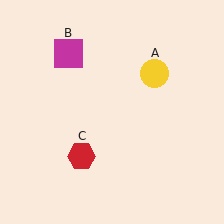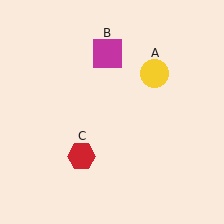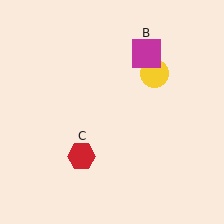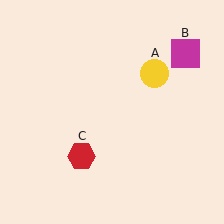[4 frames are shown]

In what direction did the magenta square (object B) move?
The magenta square (object B) moved right.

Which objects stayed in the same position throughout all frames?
Yellow circle (object A) and red hexagon (object C) remained stationary.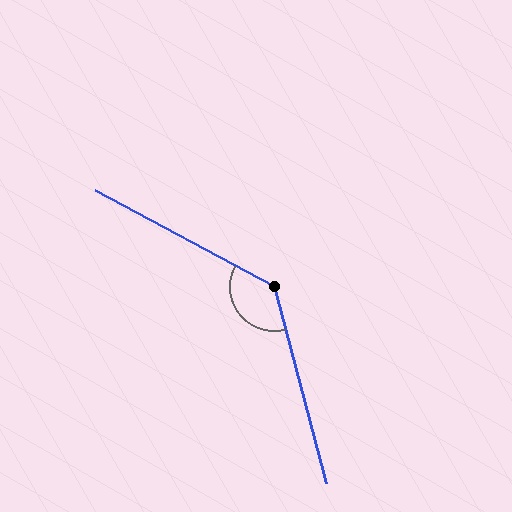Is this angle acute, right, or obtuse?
It is obtuse.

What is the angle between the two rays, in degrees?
Approximately 133 degrees.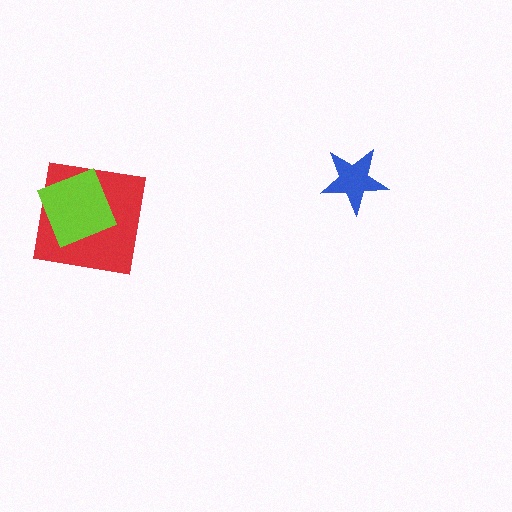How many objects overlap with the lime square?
1 object overlaps with the lime square.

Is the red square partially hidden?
Yes, it is partially covered by another shape.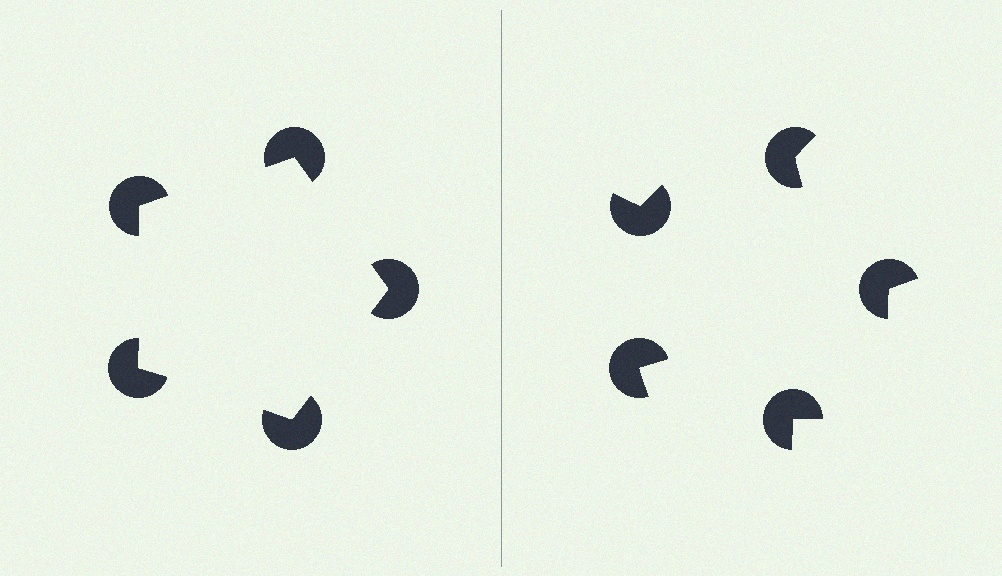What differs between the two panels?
The pac-man discs are positioned identically on both sides; only the wedge orientations differ. On the left they align to a pentagon; on the right they are misaligned.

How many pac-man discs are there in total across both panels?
10 — 5 on each side.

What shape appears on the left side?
An illusory pentagon.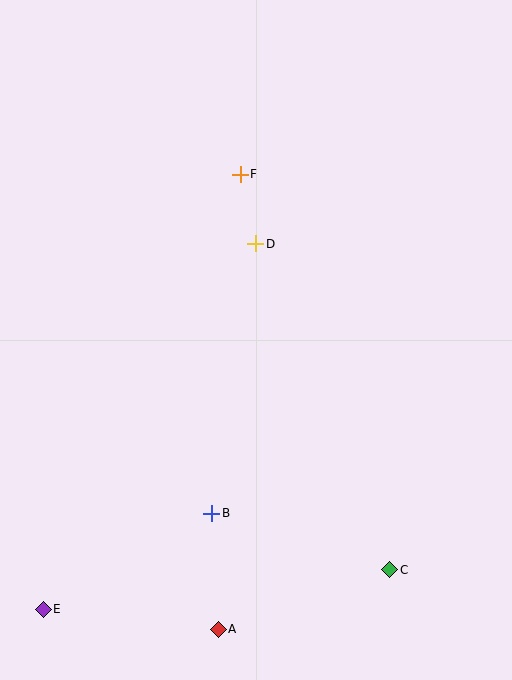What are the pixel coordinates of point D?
Point D is at (256, 244).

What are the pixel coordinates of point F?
Point F is at (240, 174).